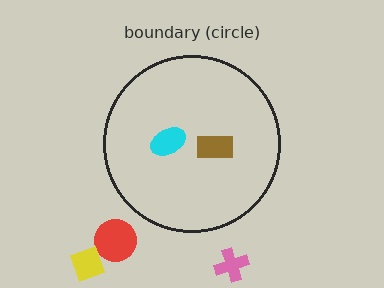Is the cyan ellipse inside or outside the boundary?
Inside.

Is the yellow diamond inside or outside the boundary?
Outside.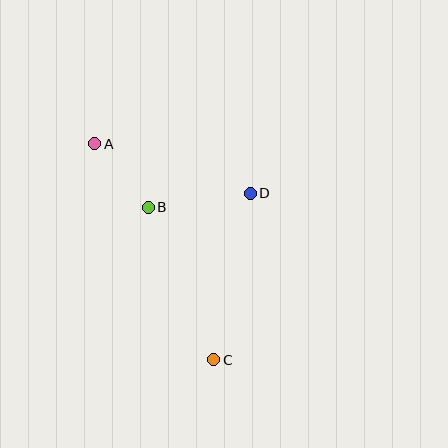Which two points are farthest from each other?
Points A and C are farthest from each other.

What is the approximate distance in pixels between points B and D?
The distance between B and D is approximately 103 pixels.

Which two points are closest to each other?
Points A and B are closest to each other.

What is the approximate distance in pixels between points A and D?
The distance between A and D is approximately 163 pixels.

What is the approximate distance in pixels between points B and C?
The distance between B and C is approximately 166 pixels.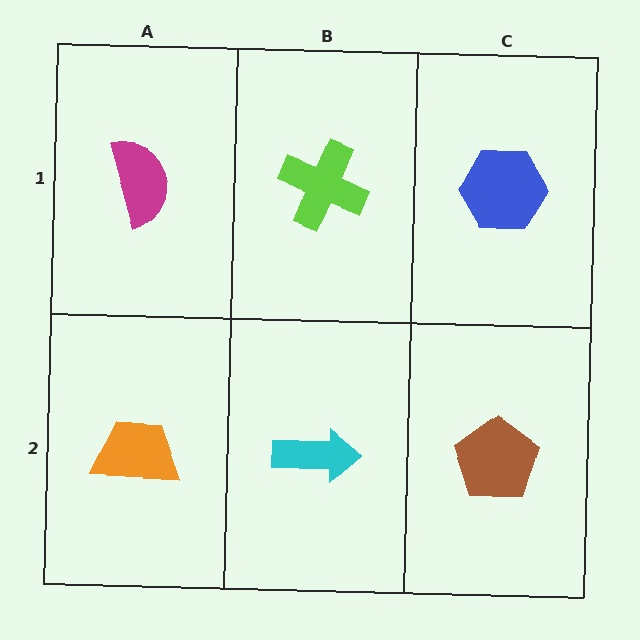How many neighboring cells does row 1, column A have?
2.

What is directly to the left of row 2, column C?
A cyan arrow.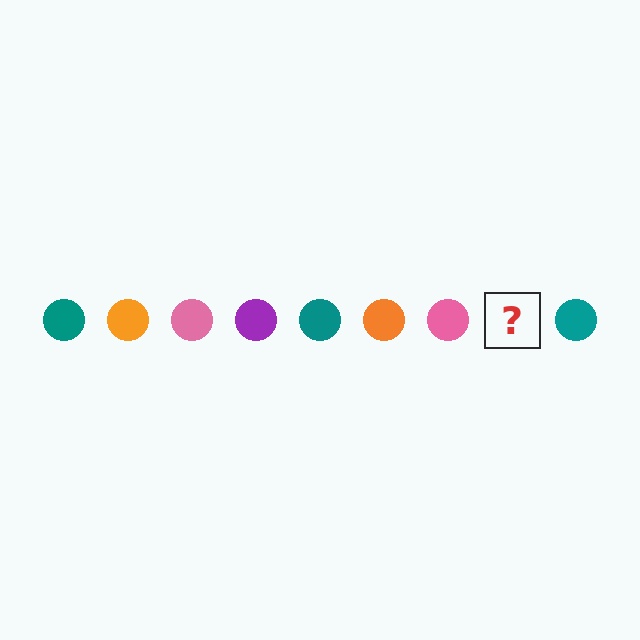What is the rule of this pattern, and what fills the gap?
The rule is that the pattern cycles through teal, orange, pink, purple circles. The gap should be filled with a purple circle.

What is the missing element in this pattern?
The missing element is a purple circle.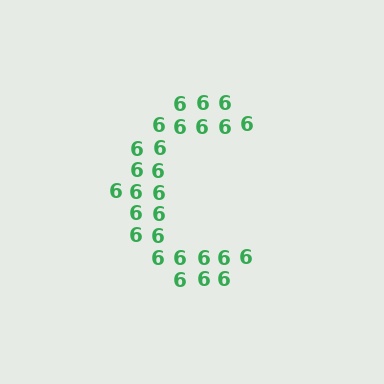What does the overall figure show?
The overall figure shows the letter C.